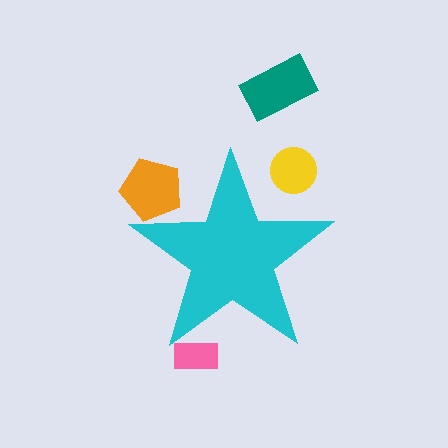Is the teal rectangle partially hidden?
No, the teal rectangle is fully visible.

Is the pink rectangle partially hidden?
Yes, the pink rectangle is partially hidden behind the cyan star.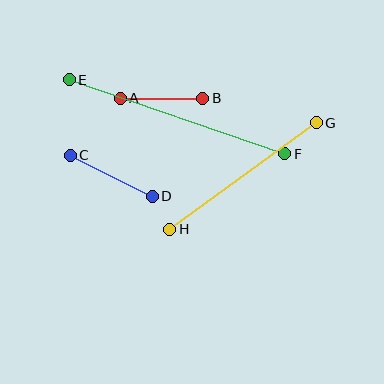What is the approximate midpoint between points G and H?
The midpoint is at approximately (243, 176) pixels.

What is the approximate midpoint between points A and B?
The midpoint is at approximately (162, 98) pixels.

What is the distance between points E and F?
The distance is approximately 228 pixels.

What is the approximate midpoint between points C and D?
The midpoint is at approximately (111, 176) pixels.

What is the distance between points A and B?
The distance is approximately 83 pixels.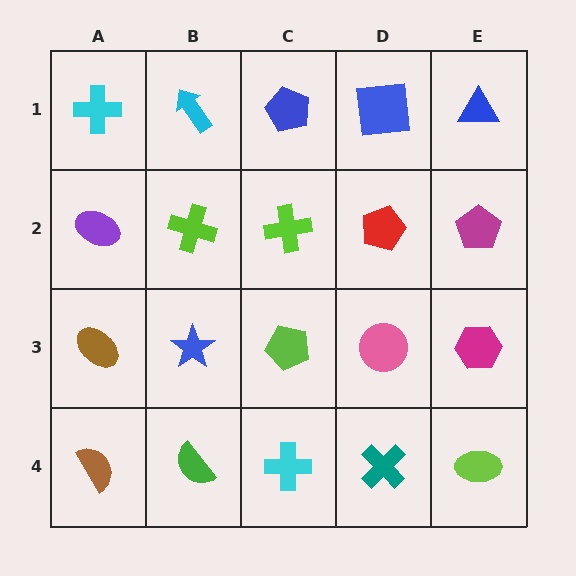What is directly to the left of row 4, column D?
A cyan cross.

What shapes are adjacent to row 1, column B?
A lime cross (row 2, column B), a cyan cross (row 1, column A), a blue pentagon (row 1, column C).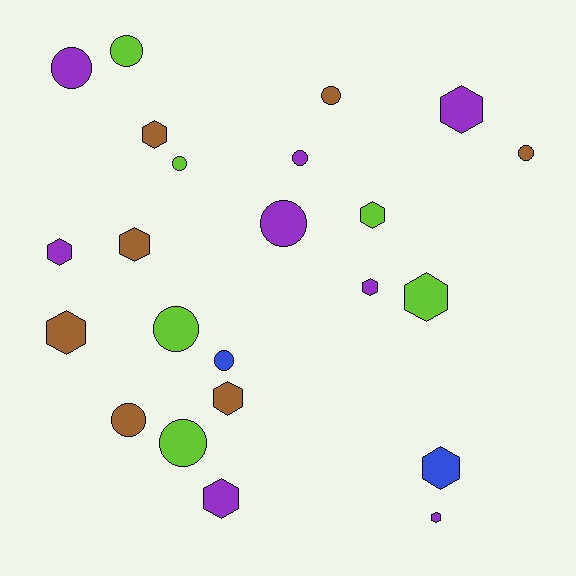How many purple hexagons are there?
There are 5 purple hexagons.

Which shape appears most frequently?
Hexagon, with 12 objects.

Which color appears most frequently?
Purple, with 8 objects.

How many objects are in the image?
There are 23 objects.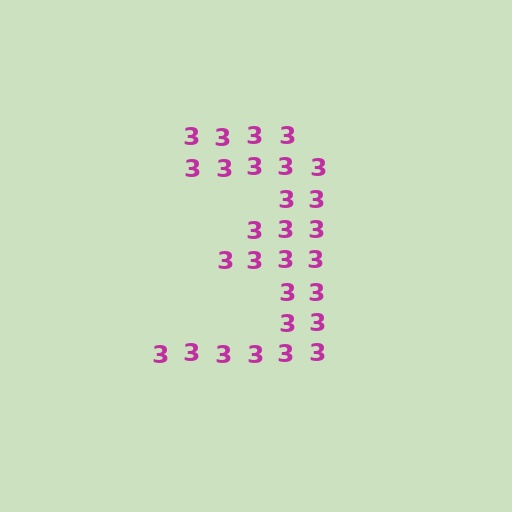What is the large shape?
The large shape is the digit 3.